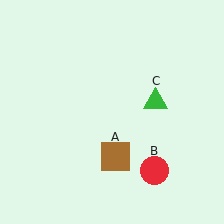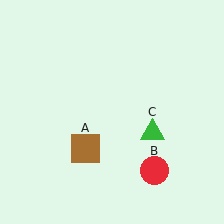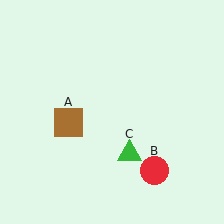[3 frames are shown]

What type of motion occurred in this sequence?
The brown square (object A), green triangle (object C) rotated clockwise around the center of the scene.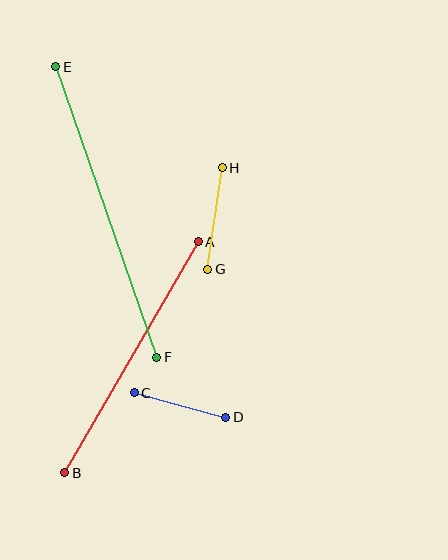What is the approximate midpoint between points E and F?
The midpoint is at approximately (106, 212) pixels.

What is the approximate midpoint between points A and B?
The midpoint is at approximately (132, 357) pixels.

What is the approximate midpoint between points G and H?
The midpoint is at approximately (215, 219) pixels.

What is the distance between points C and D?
The distance is approximately 95 pixels.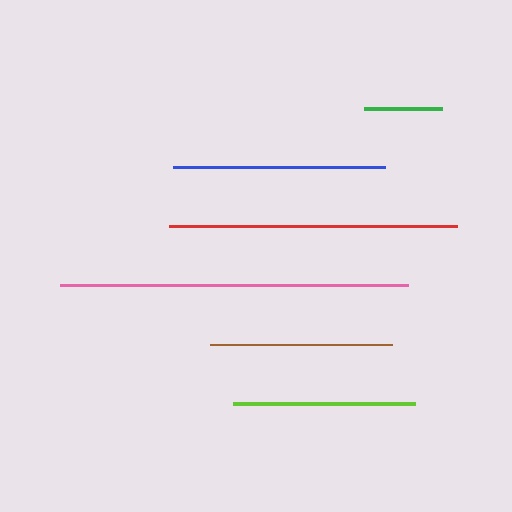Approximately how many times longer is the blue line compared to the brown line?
The blue line is approximately 1.2 times the length of the brown line.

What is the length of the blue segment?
The blue segment is approximately 212 pixels long.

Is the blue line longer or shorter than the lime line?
The blue line is longer than the lime line.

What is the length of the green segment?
The green segment is approximately 78 pixels long.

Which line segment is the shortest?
The green line is the shortest at approximately 78 pixels.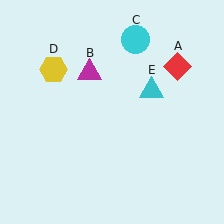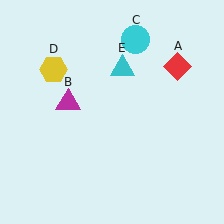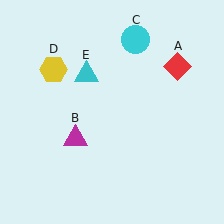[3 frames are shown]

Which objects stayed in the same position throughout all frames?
Red diamond (object A) and cyan circle (object C) and yellow hexagon (object D) remained stationary.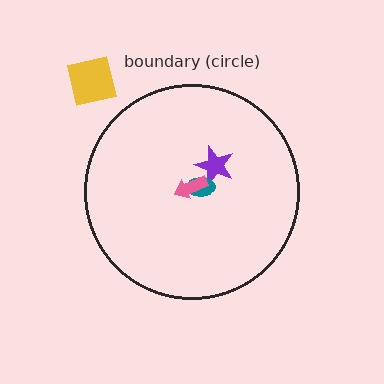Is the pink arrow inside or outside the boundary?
Inside.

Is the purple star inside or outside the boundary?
Inside.